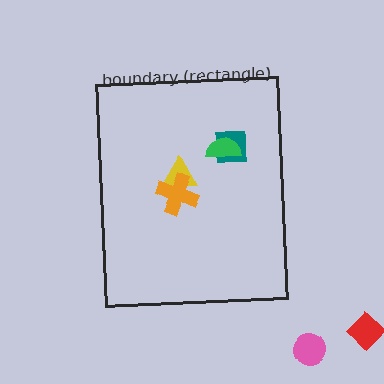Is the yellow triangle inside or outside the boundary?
Inside.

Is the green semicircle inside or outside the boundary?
Inside.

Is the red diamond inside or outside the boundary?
Outside.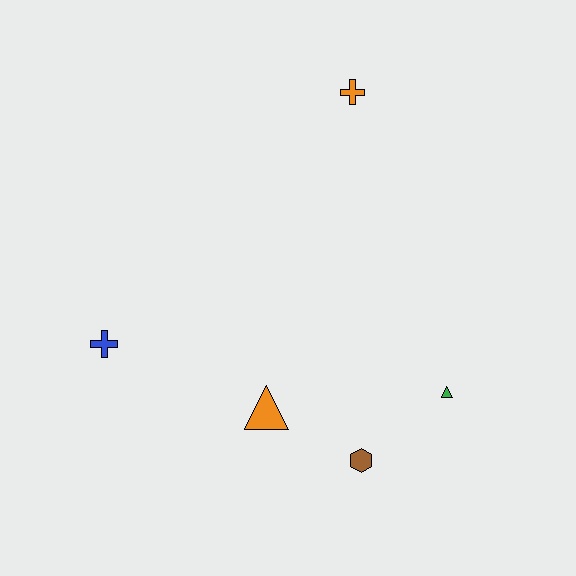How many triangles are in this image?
There are 2 triangles.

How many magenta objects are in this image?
There are no magenta objects.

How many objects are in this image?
There are 5 objects.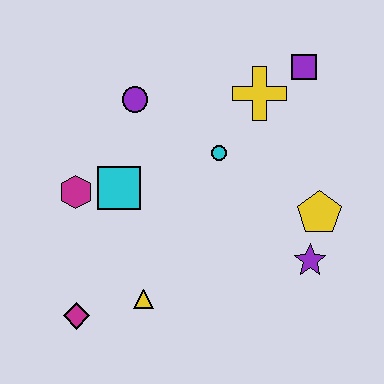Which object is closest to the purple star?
The yellow pentagon is closest to the purple star.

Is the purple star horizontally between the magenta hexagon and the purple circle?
No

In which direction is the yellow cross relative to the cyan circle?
The yellow cross is above the cyan circle.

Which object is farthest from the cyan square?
The purple square is farthest from the cyan square.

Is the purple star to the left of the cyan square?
No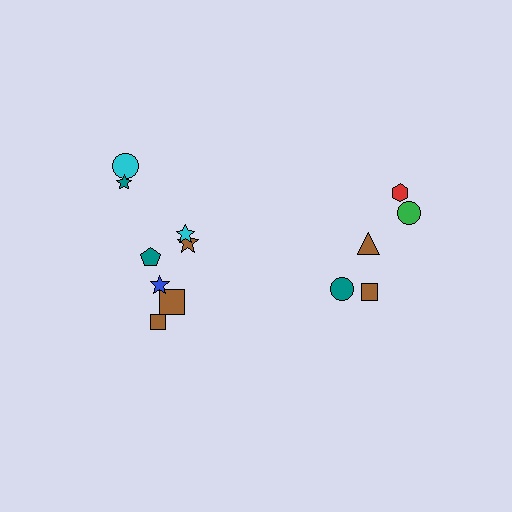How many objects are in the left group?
There are 8 objects.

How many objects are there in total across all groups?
There are 13 objects.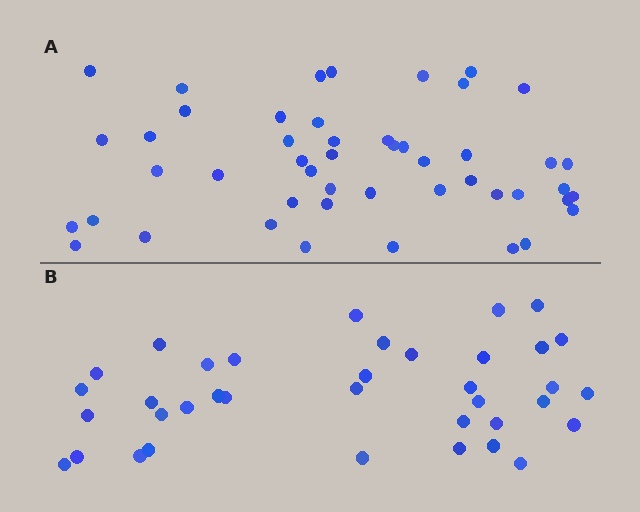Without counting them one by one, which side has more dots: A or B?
Region A (the top region) has more dots.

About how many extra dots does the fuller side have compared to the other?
Region A has roughly 12 or so more dots than region B.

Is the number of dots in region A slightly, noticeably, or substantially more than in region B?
Region A has noticeably more, but not dramatically so. The ratio is roughly 1.3 to 1.